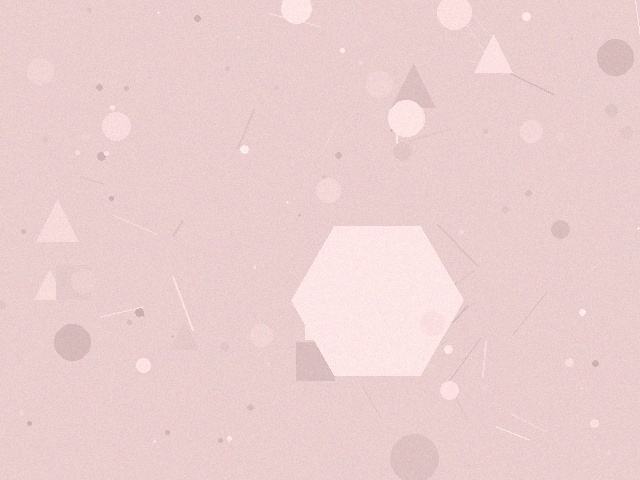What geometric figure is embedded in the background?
A hexagon is embedded in the background.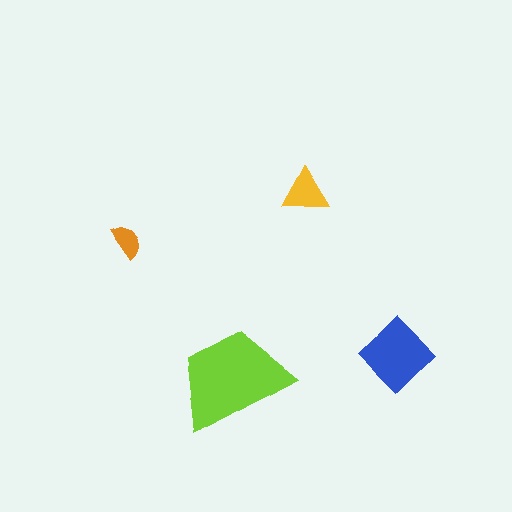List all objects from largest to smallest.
The lime trapezoid, the blue diamond, the yellow triangle, the orange semicircle.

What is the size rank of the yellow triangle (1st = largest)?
3rd.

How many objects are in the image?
There are 4 objects in the image.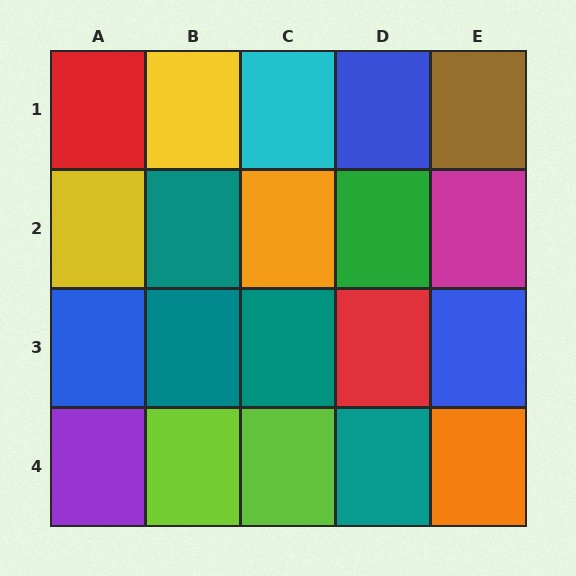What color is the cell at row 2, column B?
Teal.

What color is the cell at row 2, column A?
Yellow.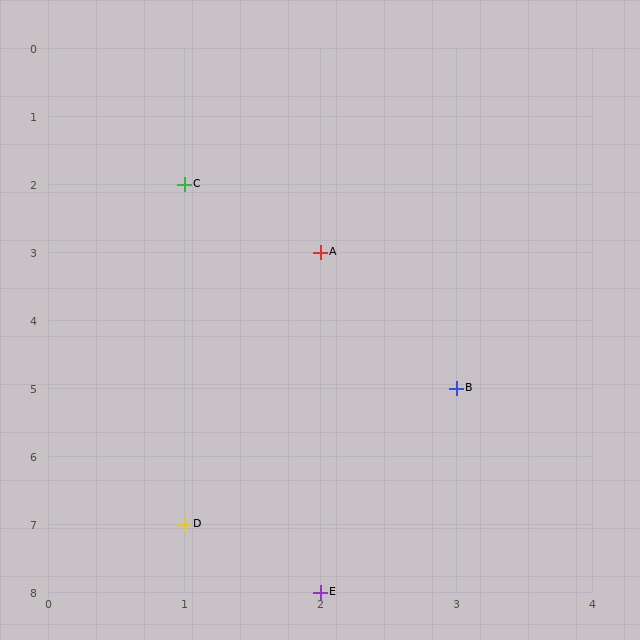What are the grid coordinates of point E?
Point E is at grid coordinates (2, 8).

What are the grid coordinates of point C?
Point C is at grid coordinates (1, 2).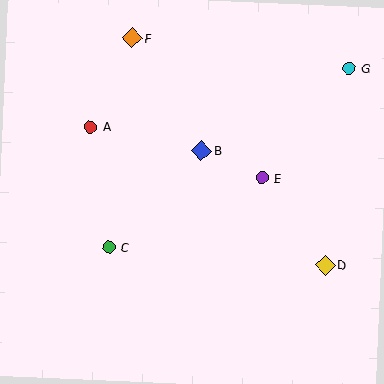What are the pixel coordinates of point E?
Point E is at (262, 178).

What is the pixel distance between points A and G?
The distance between A and G is 265 pixels.